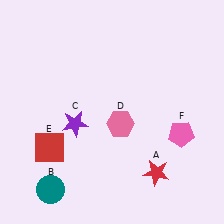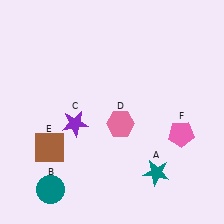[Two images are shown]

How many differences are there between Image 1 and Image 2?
There are 2 differences between the two images.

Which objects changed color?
A changed from red to teal. E changed from red to brown.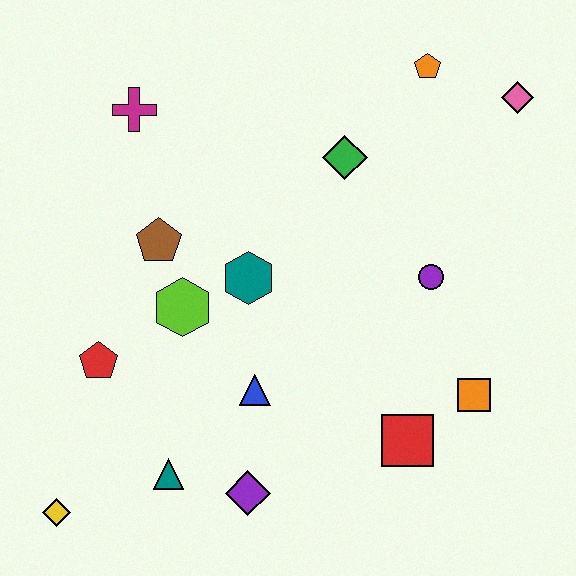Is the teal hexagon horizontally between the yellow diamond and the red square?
Yes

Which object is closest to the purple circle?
The orange square is closest to the purple circle.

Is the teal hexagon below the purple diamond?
No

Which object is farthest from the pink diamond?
The yellow diamond is farthest from the pink diamond.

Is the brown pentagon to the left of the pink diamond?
Yes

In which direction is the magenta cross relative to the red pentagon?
The magenta cross is above the red pentagon.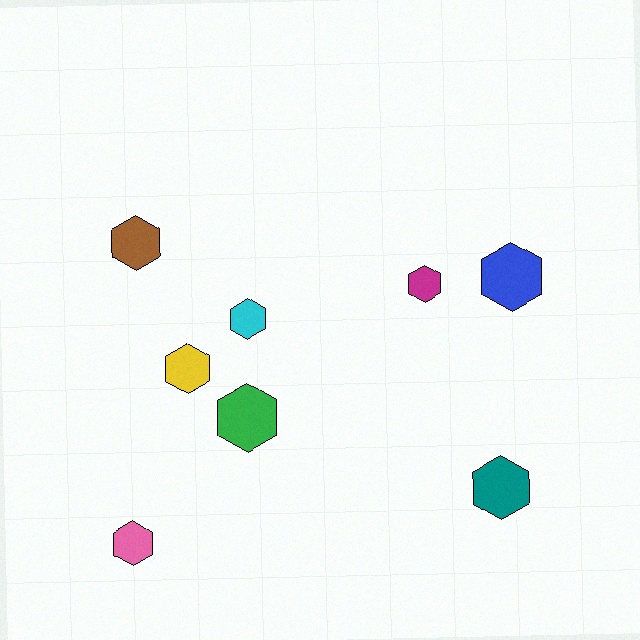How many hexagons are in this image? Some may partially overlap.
There are 8 hexagons.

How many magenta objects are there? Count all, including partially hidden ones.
There is 1 magenta object.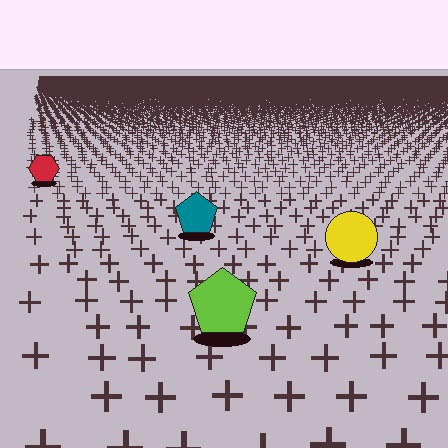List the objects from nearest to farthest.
From nearest to farthest: the lime pentagon, the yellow circle, the teal pentagon, the red hexagon.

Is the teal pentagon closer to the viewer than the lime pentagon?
No. The lime pentagon is closer — you can tell from the texture gradient: the ground texture is coarser near it.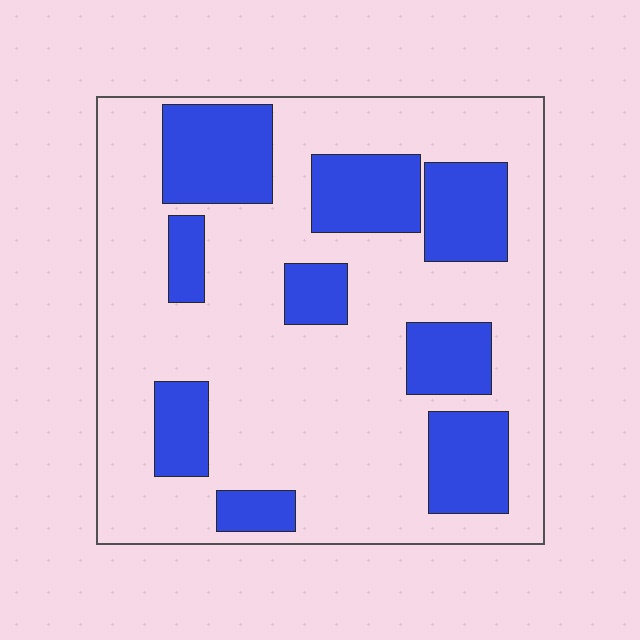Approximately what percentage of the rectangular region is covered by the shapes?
Approximately 30%.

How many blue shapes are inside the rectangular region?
9.